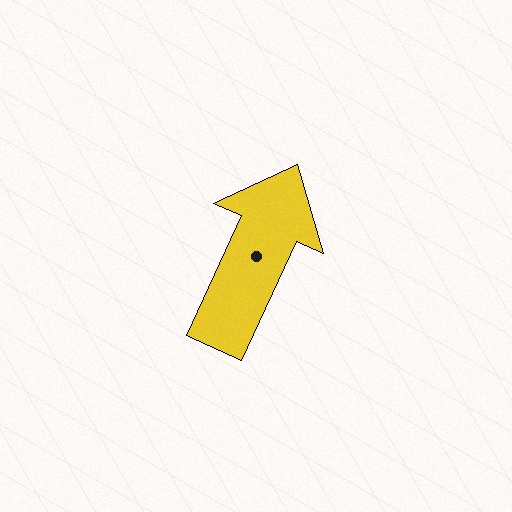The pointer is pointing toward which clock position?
Roughly 1 o'clock.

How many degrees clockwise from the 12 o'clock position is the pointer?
Approximately 25 degrees.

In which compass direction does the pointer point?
Northeast.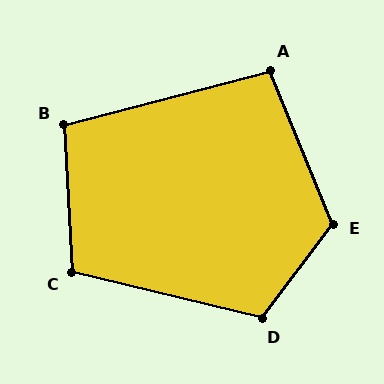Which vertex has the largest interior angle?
E, at approximately 121 degrees.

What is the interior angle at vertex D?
Approximately 113 degrees (obtuse).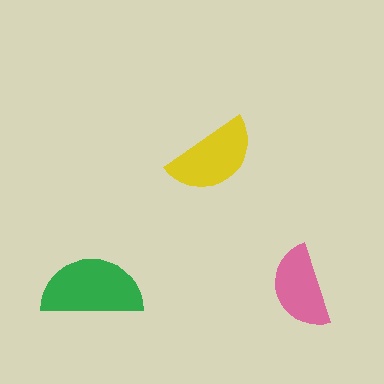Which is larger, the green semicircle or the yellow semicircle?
The green one.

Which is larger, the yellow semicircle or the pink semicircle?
The yellow one.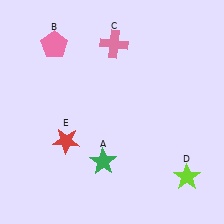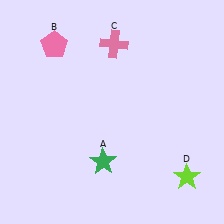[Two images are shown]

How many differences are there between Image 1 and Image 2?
There is 1 difference between the two images.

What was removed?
The red star (E) was removed in Image 2.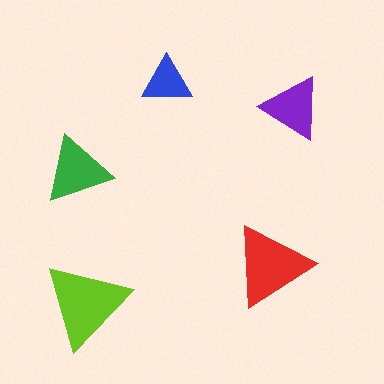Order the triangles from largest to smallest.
the lime one, the red one, the green one, the purple one, the blue one.